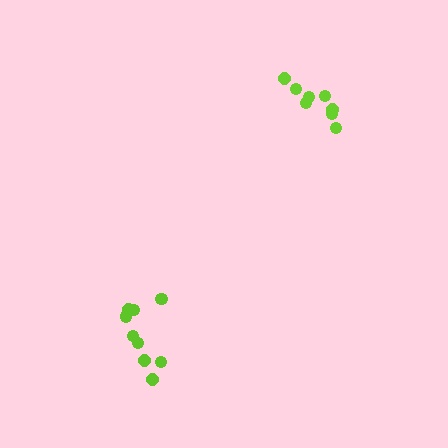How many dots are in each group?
Group 1: 9 dots, Group 2: 8 dots (17 total).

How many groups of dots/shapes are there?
There are 2 groups.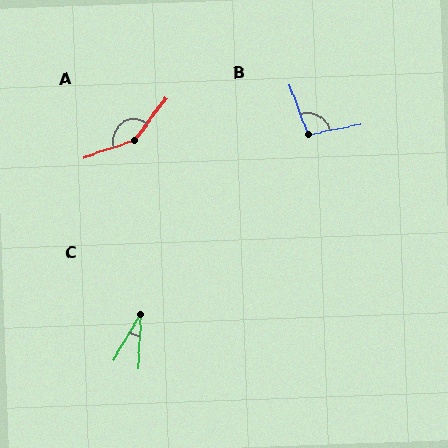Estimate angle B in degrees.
Approximately 99 degrees.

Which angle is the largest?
A, at approximately 145 degrees.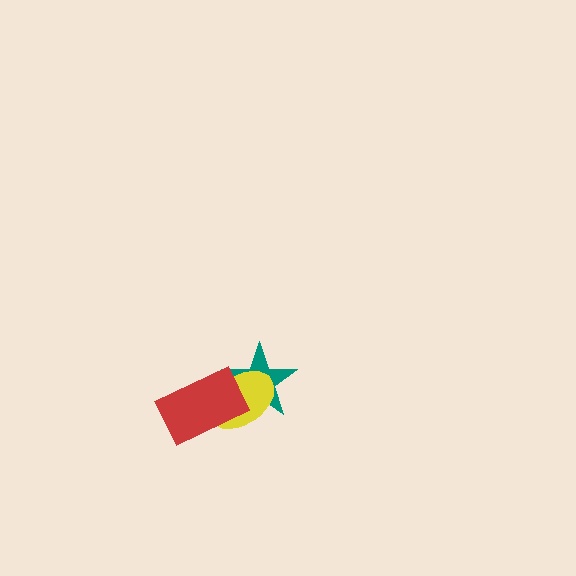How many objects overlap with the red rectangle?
2 objects overlap with the red rectangle.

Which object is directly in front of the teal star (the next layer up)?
The yellow ellipse is directly in front of the teal star.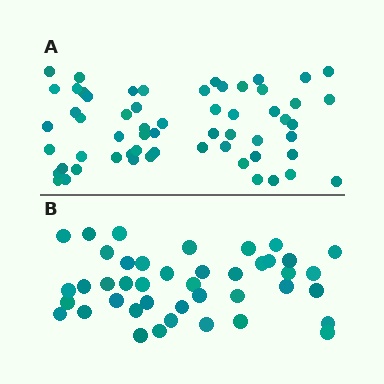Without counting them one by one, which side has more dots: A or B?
Region A (the top region) has more dots.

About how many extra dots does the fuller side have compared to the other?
Region A has approximately 15 more dots than region B.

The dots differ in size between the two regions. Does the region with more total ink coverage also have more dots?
No. Region B has more total ink coverage because its dots are larger, but region A actually contains more individual dots. Total area can be misleading — the number of items is what matters here.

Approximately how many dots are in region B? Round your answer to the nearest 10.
About 40 dots. (The exact count is 42, which rounds to 40.)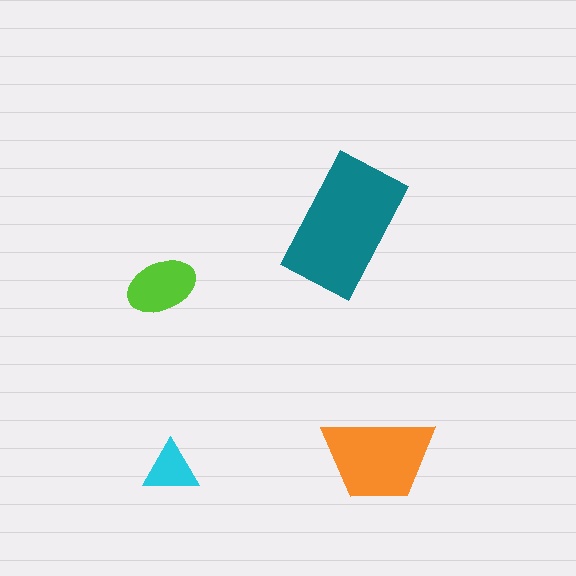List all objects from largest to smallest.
The teal rectangle, the orange trapezoid, the lime ellipse, the cyan triangle.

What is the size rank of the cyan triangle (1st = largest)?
4th.